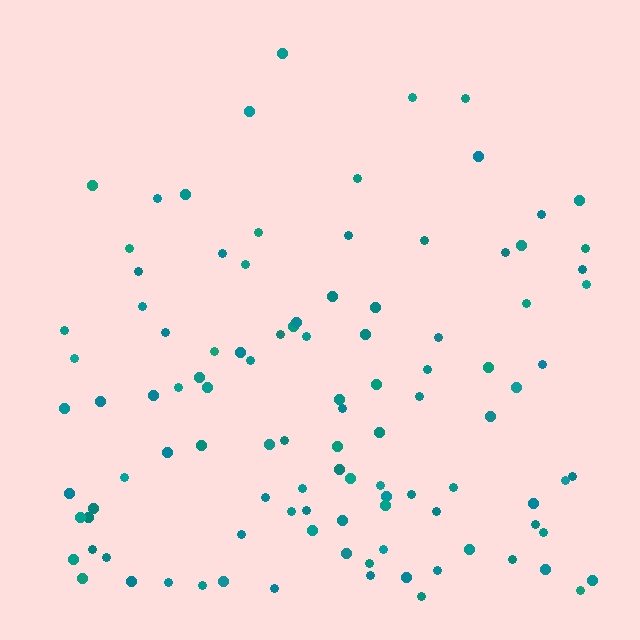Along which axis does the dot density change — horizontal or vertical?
Vertical.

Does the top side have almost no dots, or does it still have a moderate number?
Still a moderate number, just noticeably fewer than the bottom.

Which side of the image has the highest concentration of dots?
The bottom.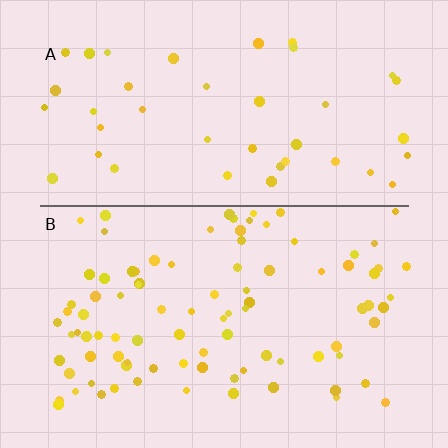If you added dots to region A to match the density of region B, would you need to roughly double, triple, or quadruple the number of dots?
Approximately double.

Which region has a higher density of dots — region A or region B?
B (the bottom).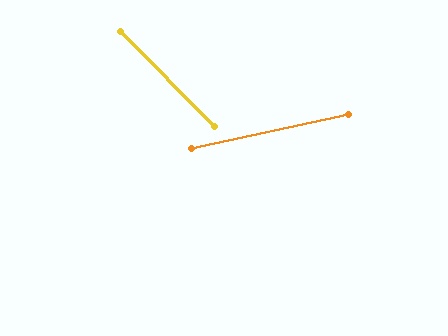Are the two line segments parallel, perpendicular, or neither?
Neither parallel nor perpendicular — they differ by about 58°.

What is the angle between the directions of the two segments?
Approximately 58 degrees.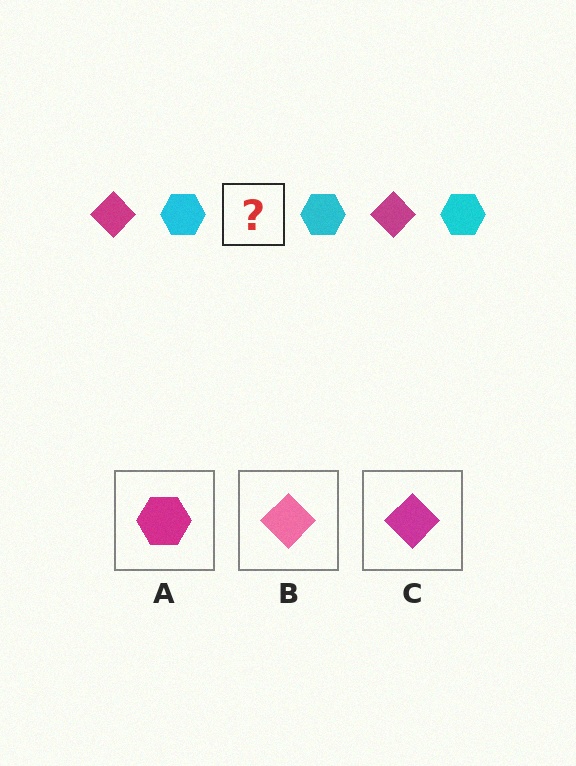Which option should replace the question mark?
Option C.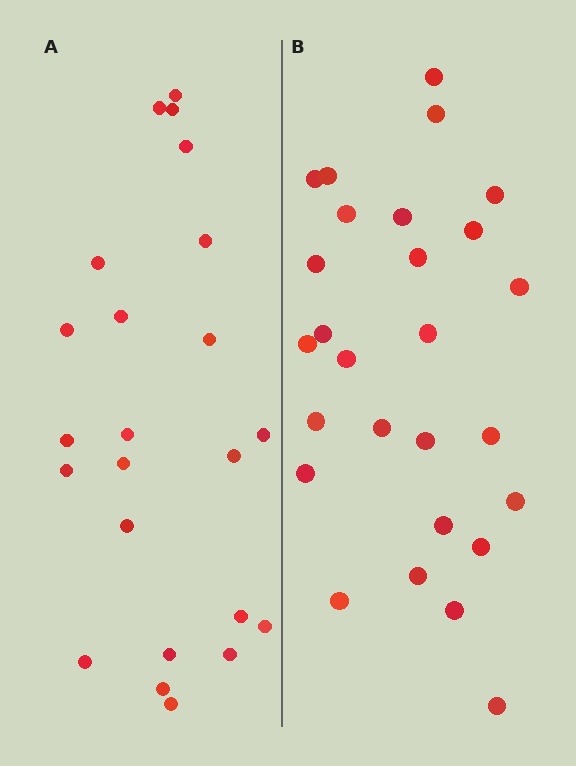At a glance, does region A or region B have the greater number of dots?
Region B (the right region) has more dots.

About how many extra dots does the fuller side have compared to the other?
Region B has about 4 more dots than region A.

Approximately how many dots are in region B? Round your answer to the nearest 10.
About 30 dots. (The exact count is 27, which rounds to 30.)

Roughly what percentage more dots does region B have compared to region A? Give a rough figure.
About 15% more.